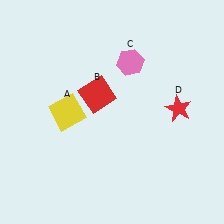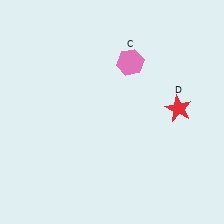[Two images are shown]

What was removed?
The yellow square (A), the red square (B) were removed in Image 2.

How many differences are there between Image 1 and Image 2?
There are 2 differences between the two images.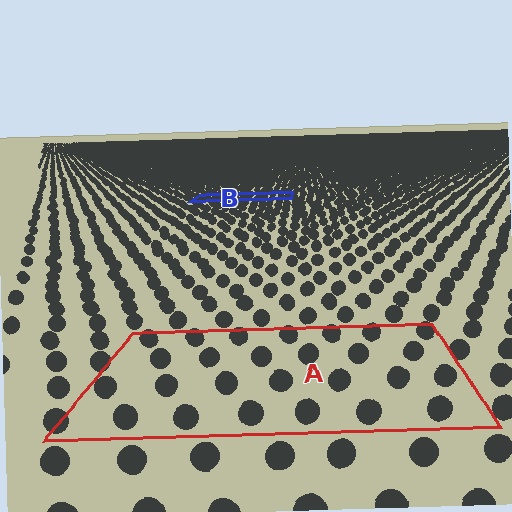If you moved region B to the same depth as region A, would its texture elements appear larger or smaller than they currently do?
They would appear larger. At a closer depth, the same texture elements are projected at a bigger on-screen size.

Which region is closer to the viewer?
Region A is closer. The texture elements there are larger and more spread out.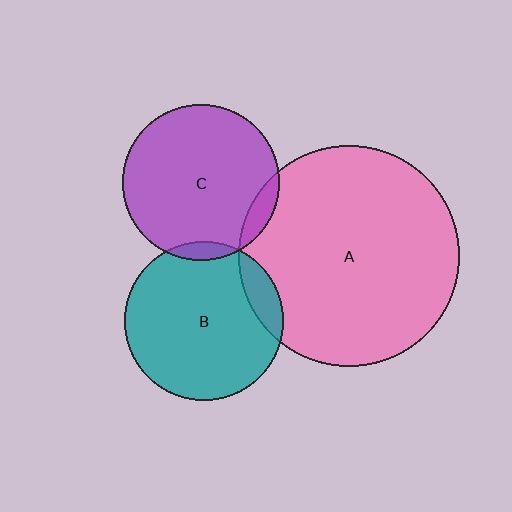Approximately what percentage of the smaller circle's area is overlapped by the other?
Approximately 5%.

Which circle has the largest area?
Circle A (pink).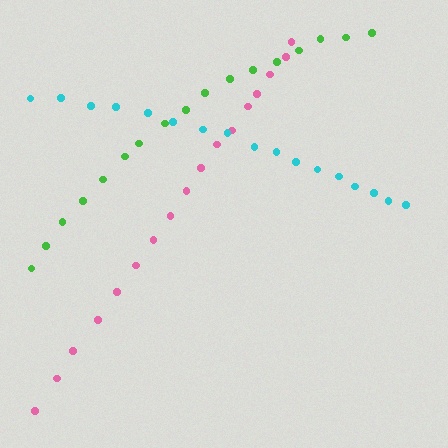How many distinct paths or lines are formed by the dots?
There are 3 distinct paths.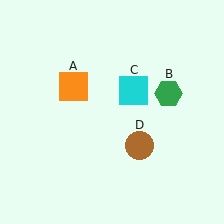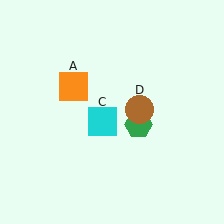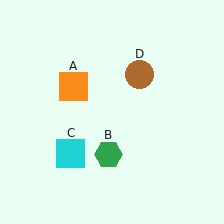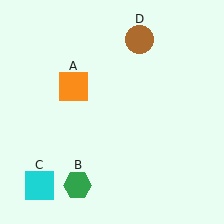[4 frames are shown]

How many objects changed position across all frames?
3 objects changed position: green hexagon (object B), cyan square (object C), brown circle (object D).